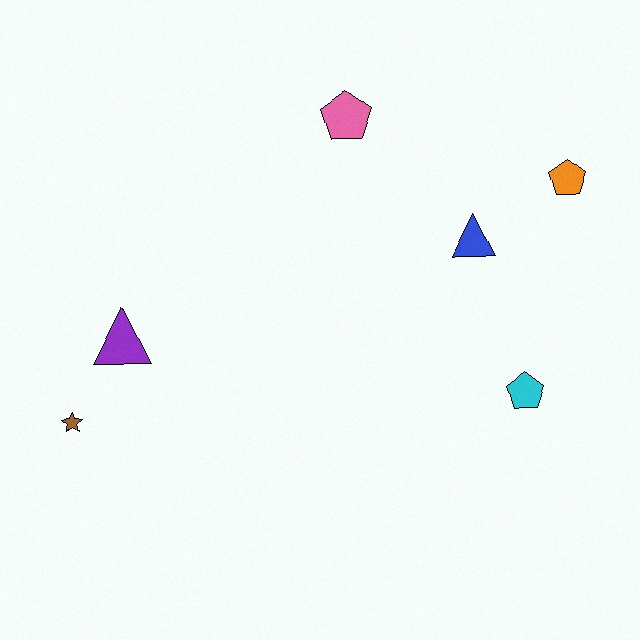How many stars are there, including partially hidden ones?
There is 1 star.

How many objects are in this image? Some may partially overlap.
There are 6 objects.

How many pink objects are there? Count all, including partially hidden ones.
There is 1 pink object.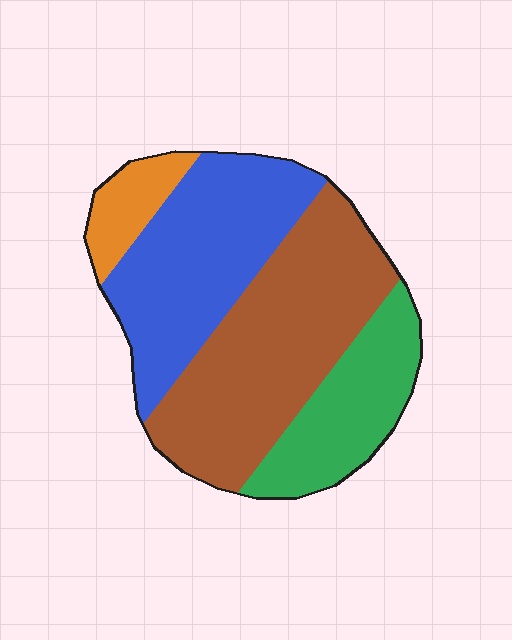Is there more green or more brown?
Brown.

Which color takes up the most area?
Brown, at roughly 40%.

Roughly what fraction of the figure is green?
Green takes up about one fifth (1/5) of the figure.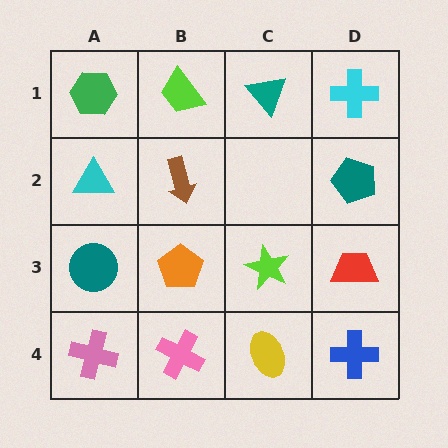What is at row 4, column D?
A blue cross.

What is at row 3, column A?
A teal circle.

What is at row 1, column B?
A lime trapezoid.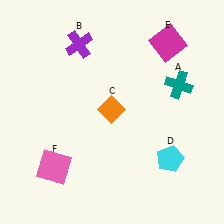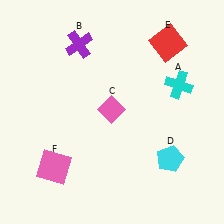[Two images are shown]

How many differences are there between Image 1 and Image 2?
There are 3 differences between the two images.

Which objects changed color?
A changed from teal to cyan. C changed from orange to pink. E changed from magenta to red.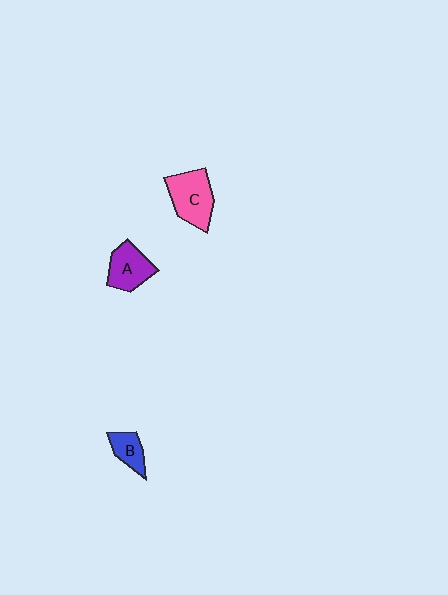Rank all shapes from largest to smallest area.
From largest to smallest: C (pink), A (purple), B (blue).